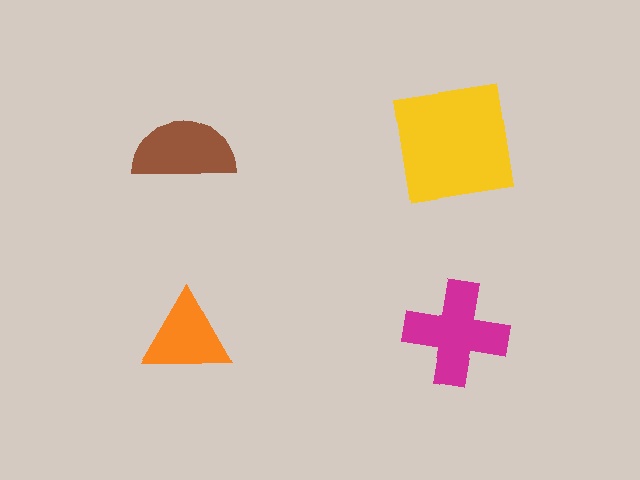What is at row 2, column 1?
An orange triangle.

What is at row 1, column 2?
A yellow square.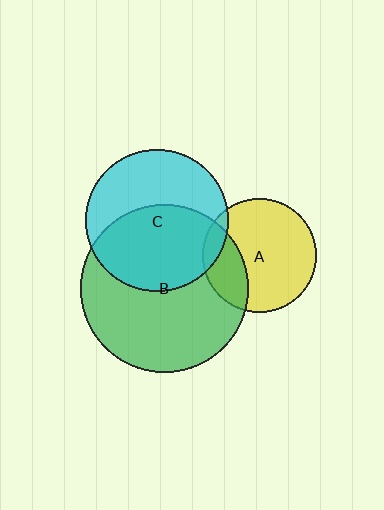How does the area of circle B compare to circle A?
Approximately 2.2 times.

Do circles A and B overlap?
Yes.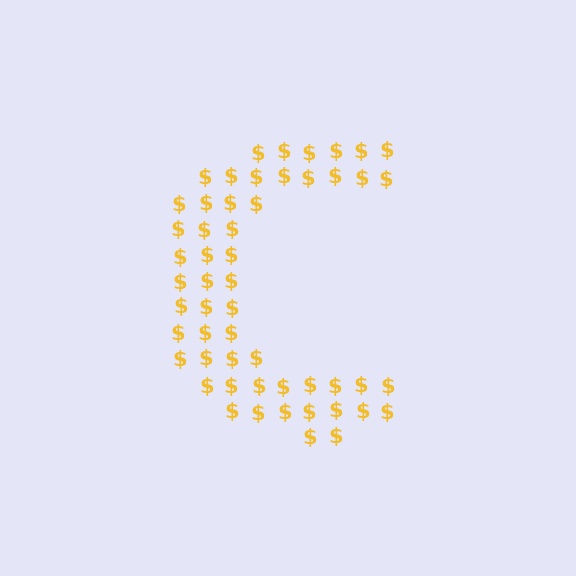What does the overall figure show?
The overall figure shows the letter C.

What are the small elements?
The small elements are dollar signs.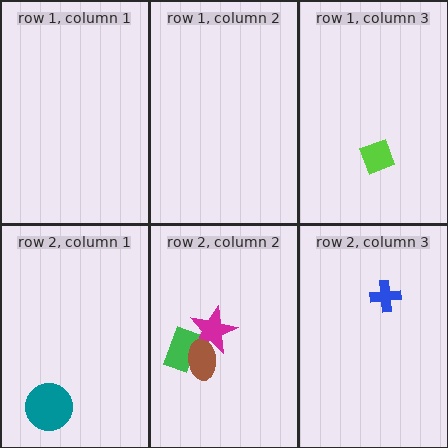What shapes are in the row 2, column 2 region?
The magenta star, the green rectangle, the brown ellipse.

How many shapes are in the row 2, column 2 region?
3.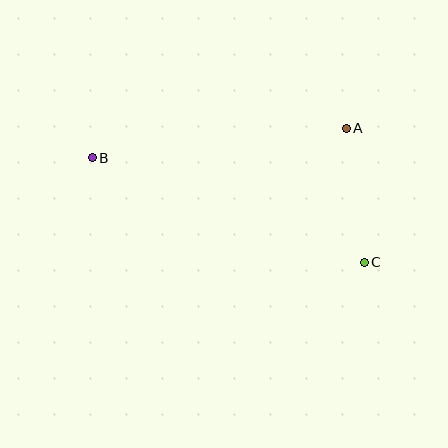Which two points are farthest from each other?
Points B and C are farthest from each other.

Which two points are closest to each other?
Points A and C are closest to each other.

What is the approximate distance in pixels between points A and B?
The distance between A and B is approximately 256 pixels.